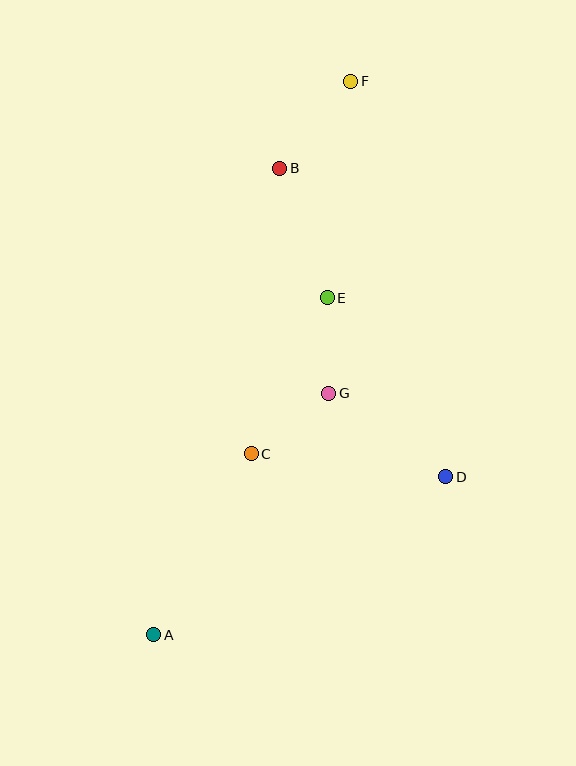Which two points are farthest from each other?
Points A and F are farthest from each other.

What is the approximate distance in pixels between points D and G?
The distance between D and G is approximately 144 pixels.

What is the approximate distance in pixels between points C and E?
The distance between C and E is approximately 174 pixels.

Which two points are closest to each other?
Points E and G are closest to each other.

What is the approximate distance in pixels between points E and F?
The distance between E and F is approximately 218 pixels.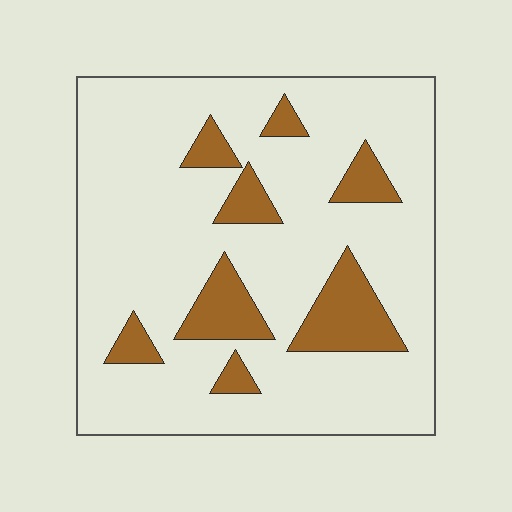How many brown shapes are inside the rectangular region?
8.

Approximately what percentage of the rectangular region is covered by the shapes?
Approximately 15%.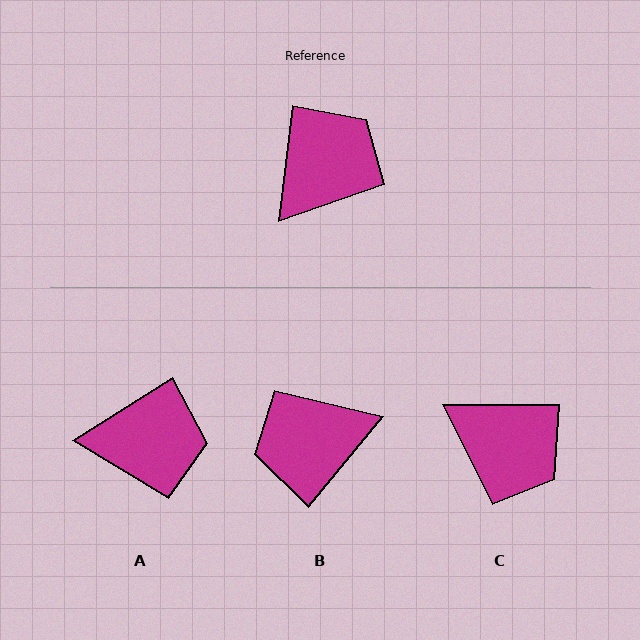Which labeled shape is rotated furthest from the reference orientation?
B, about 147 degrees away.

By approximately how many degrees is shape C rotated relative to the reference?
Approximately 83 degrees clockwise.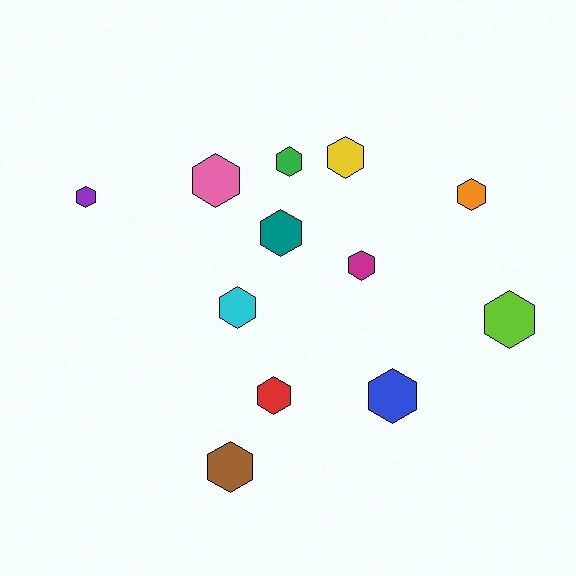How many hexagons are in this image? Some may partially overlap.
There are 12 hexagons.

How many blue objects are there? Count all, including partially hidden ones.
There is 1 blue object.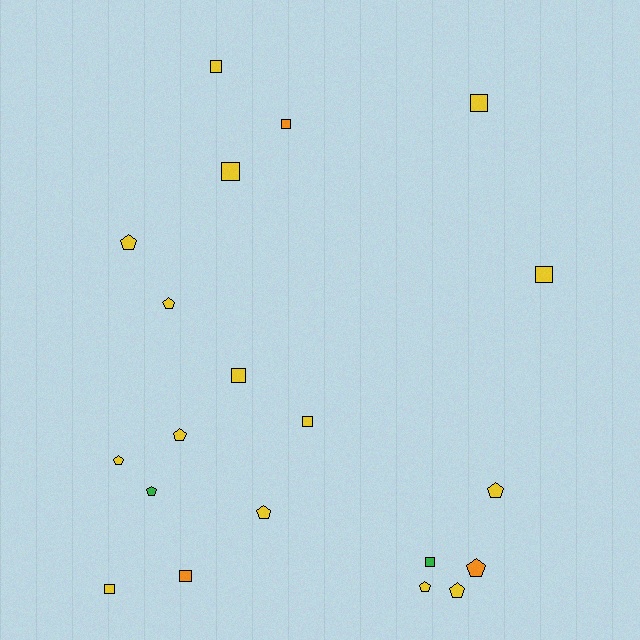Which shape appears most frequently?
Square, with 10 objects.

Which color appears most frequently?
Yellow, with 15 objects.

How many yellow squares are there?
There are 7 yellow squares.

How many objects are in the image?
There are 20 objects.